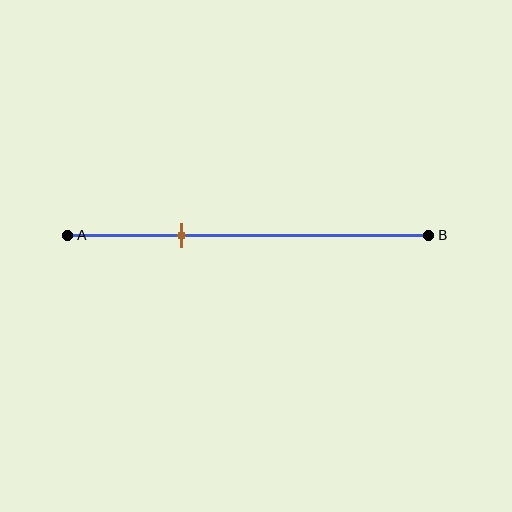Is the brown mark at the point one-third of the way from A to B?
Yes, the mark is approximately at the one-third point.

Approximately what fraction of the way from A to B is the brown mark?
The brown mark is approximately 30% of the way from A to B.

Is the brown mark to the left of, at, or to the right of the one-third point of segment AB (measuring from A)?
The brown mark is approximately at the one-third point of segment AB.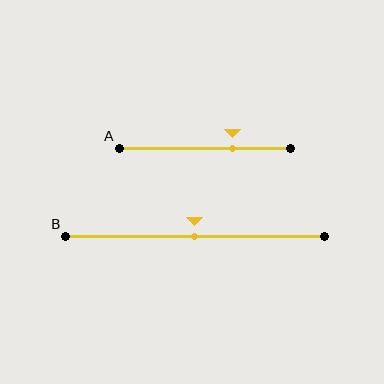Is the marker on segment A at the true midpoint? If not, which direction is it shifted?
No, the marker on segment A is shifted to the right by about 16% of the segment length.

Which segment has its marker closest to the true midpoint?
Segment B has its marker closest to the true midpoint.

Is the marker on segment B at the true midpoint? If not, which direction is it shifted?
Yes, the marker on segment B is at the true midpoint.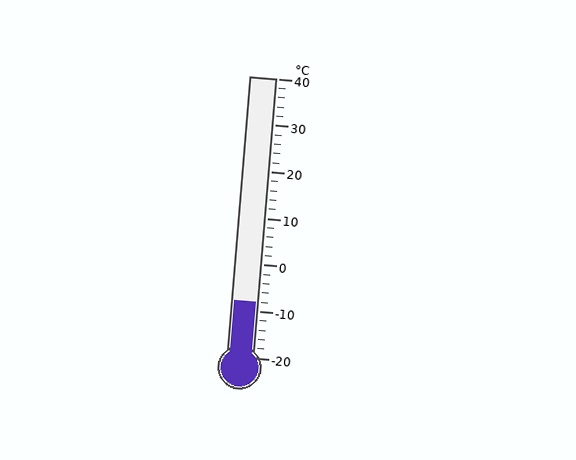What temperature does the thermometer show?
The thermometer shows approximately -8°C.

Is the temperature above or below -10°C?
The temperature is above -10°C.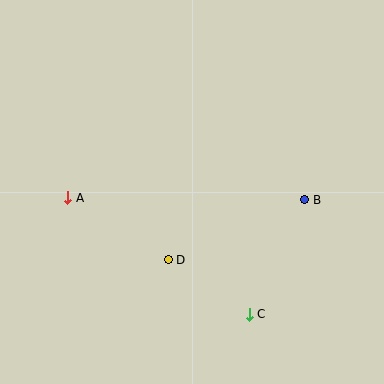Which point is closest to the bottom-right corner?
Point C is closest to the bottom-right corner.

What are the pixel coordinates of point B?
Point B is at (305, 200).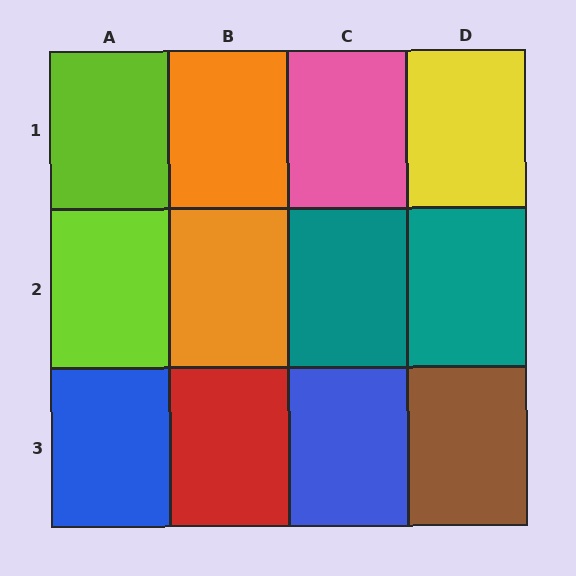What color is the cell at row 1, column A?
Lime.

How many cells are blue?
2 cells are blue.